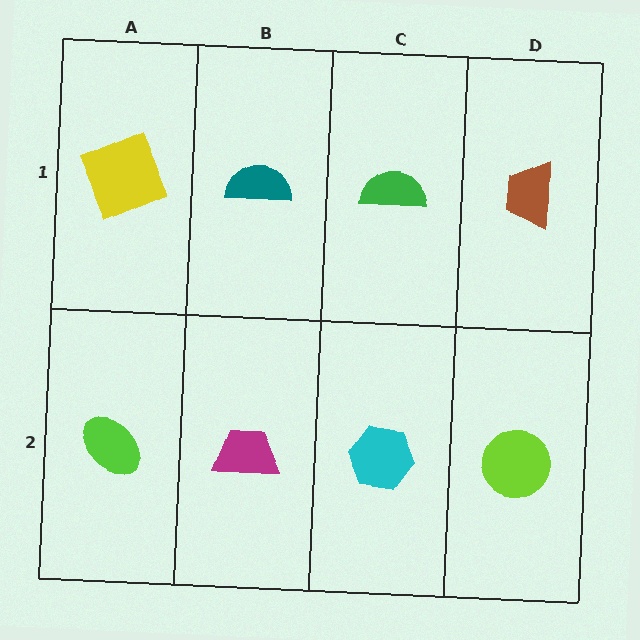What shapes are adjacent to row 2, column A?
A yellow square (row 1, column A), a magenta trapezoid (row 2, column B).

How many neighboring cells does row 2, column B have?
3.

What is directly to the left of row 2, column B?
A lime ellipse.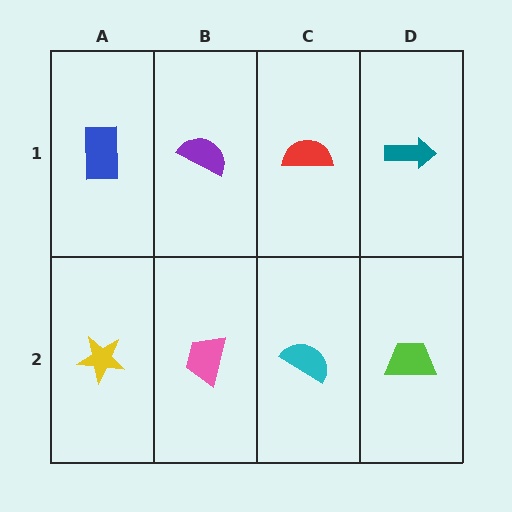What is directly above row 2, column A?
A blue rectangle.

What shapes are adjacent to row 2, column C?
A red semicircle (row 1, column C), a pink trapezoid (row 2, column B), a lime trapezoid (row 2, column D).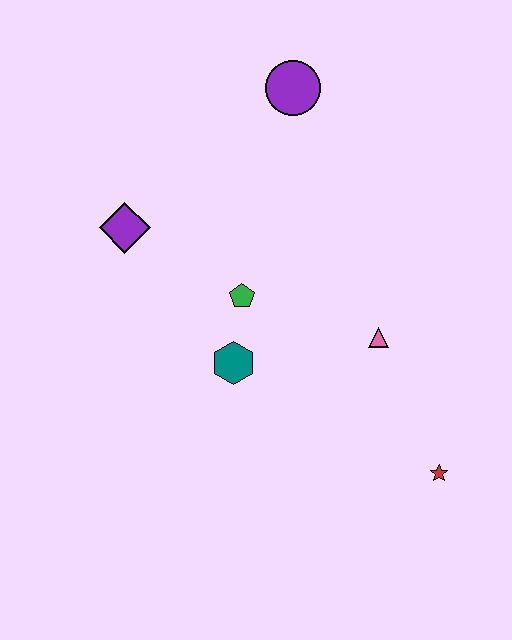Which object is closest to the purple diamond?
The green pentagon is closest to the purple diamond.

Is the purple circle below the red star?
No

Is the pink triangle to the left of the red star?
Yes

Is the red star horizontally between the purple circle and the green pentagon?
No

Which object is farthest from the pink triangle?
The purple diamond is farthest from the pink triangle.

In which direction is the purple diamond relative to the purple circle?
The purple diamond is to the left of the purple circle.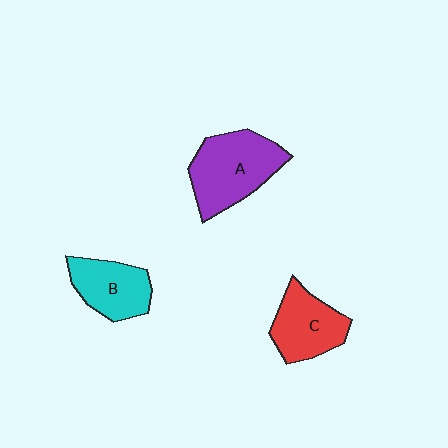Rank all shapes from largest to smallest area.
From largest to smallest: A (purple), C (red), B (cyan).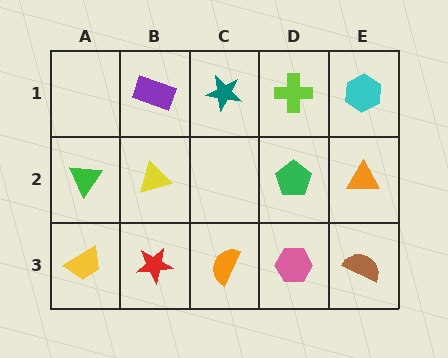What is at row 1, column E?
A cyan hexagon.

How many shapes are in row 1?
4 shapes.